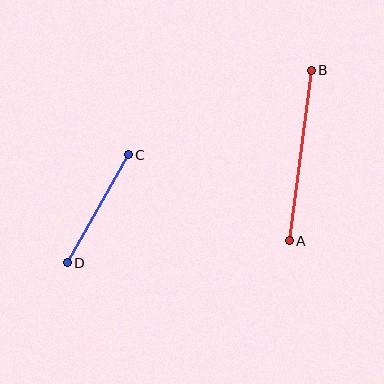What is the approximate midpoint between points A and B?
The midpoint is at approximately (300, 155) pixels.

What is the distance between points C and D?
The distance is approximately 124 pixels.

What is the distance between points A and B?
The distance is approximately 172 pixels.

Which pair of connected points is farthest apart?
Points A and B are farthest apart.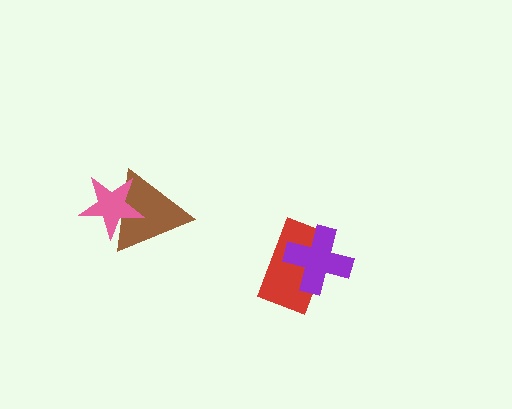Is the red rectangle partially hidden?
Yes, it is partially covered by another shape.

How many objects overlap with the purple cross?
1 object overlaps with the purple cross.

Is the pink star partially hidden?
No, no other shape covers it.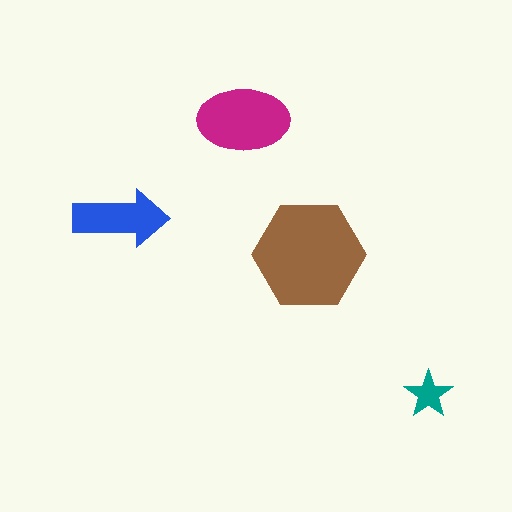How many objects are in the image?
There are 4 objects in the image.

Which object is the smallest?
The teal star.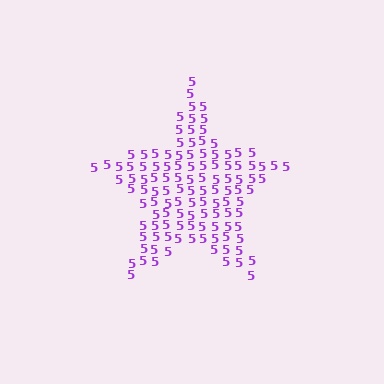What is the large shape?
The large shape is a star.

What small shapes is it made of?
It is made of small digit 5's.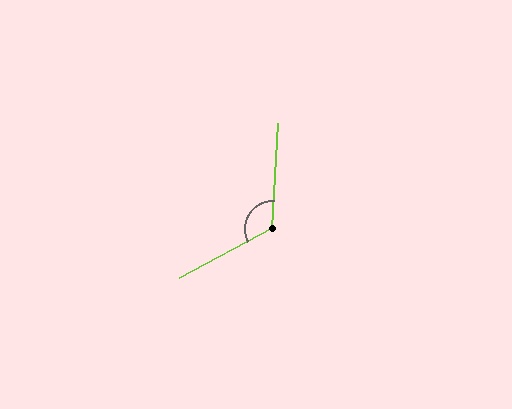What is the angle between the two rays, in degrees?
Approximately 121 degrees.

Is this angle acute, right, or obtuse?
It is obtuse.